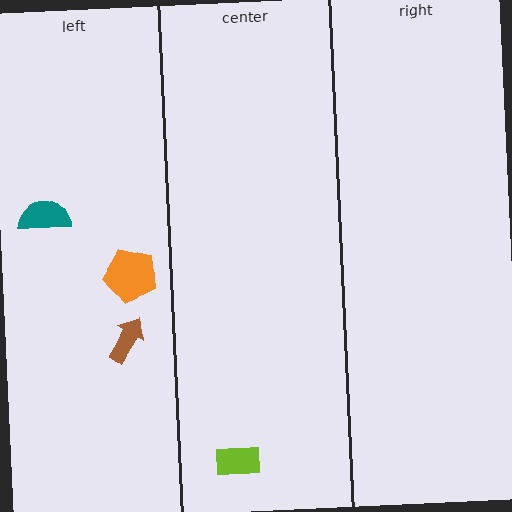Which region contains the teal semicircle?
The left region.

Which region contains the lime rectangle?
The center region.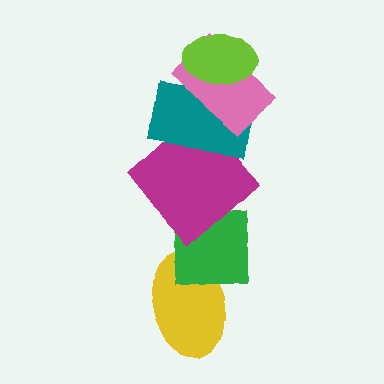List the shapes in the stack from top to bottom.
From top to bottom: the lime ellipse, the pink rectangle, the teal rectangle, the magenta diamond, the green square, the yellow ellipse.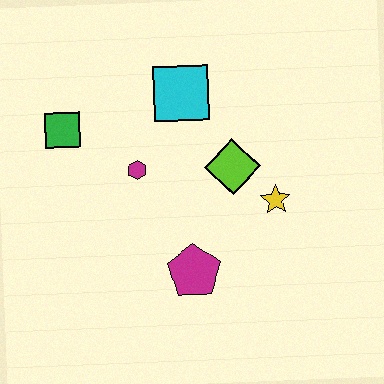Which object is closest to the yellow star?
The lime diamond is closest to the yellow star.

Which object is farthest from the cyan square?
The magenta pentagon is farthest from the cyan square.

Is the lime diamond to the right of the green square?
Yes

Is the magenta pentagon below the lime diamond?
Yes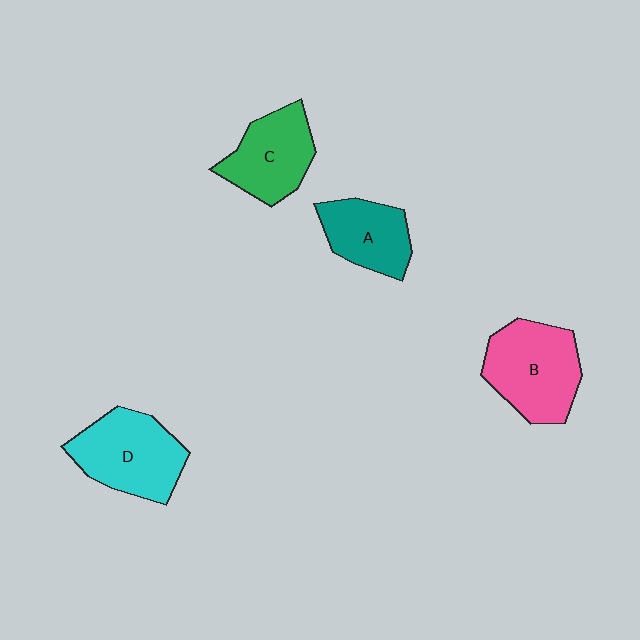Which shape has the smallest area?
Shape A (teal).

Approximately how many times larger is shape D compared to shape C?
Approximately 1.2 times.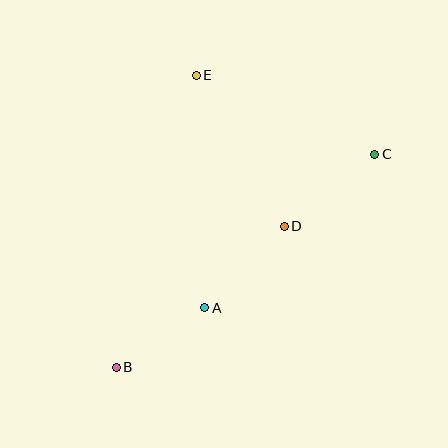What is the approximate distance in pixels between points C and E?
The distance between C and E is approximately 195 pixels.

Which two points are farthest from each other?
Points B and C are farthest from each other.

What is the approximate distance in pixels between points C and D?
The distance between C and D is approximately 115 pixels.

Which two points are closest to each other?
Points A and B are closest to each other.